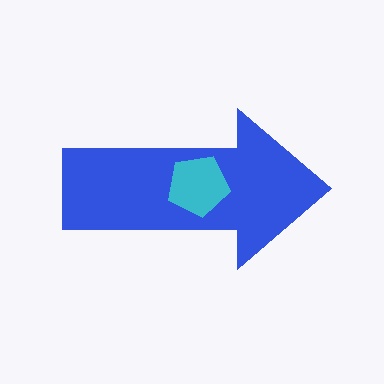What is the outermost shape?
The blue arrow.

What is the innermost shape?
The cyan pentagon.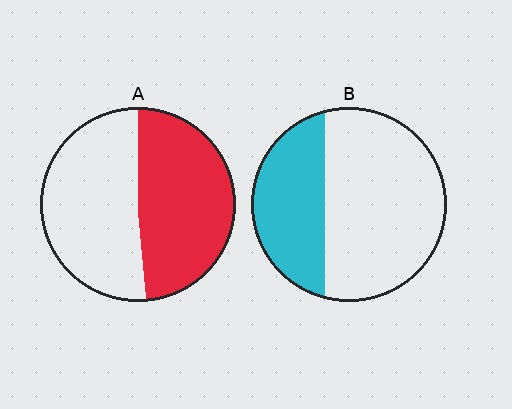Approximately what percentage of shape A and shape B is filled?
A is approximately 50% and B is approximately 35%.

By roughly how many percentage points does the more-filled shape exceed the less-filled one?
By roughly 15 percentage points (A over B).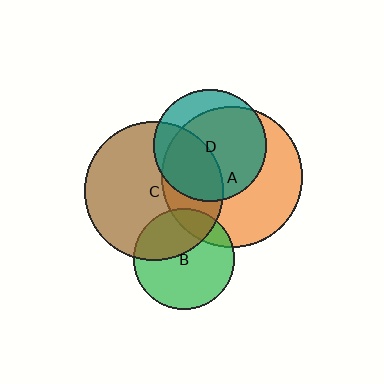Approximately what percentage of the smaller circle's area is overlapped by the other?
Approximately 35%.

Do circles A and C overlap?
Yes.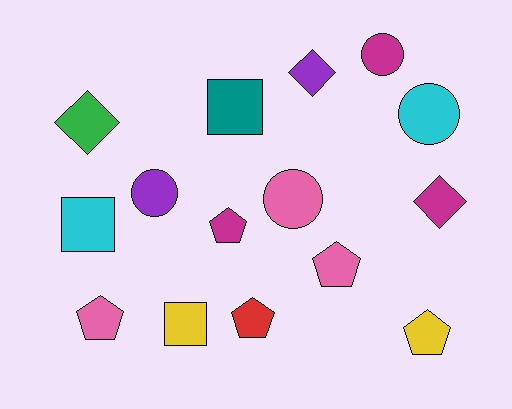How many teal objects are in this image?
There is 1 teal object.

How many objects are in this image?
There are 15 objects.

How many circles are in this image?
There are 4 circles.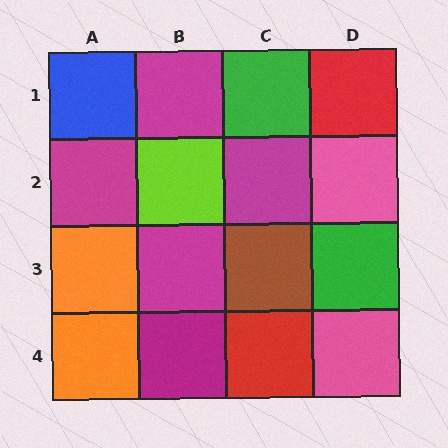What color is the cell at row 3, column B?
Magenta.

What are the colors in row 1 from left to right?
Blue, magenta, green, red.